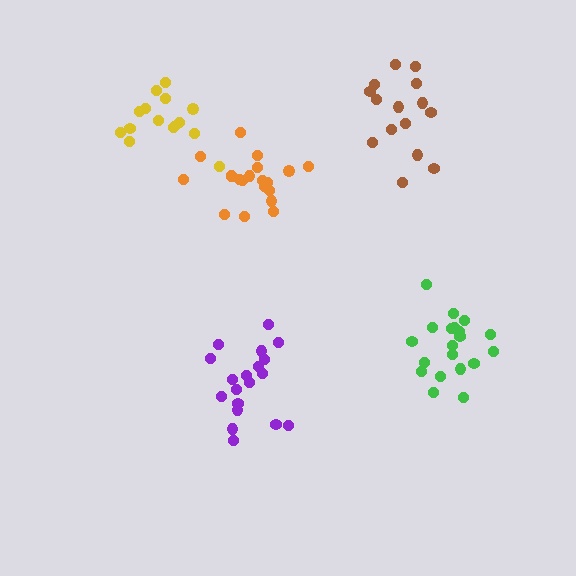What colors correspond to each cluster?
The clusters are colored: orange, purple, green, brown, yellow.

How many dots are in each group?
Group 1: 20 dots, Group 2: 19 dots, Group 3: 20 dots, Group 4: 15 dots, Group 5: 15 dots (89 total).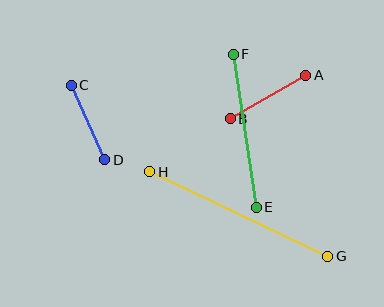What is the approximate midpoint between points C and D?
The midpoint is at approximately (88, 122) pixels.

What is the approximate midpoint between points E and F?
The midpoint is at approximately (245, 131) pixels.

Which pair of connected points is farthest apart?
Points G and H are farthest apart.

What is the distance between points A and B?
The distance is approximately 87 pixels.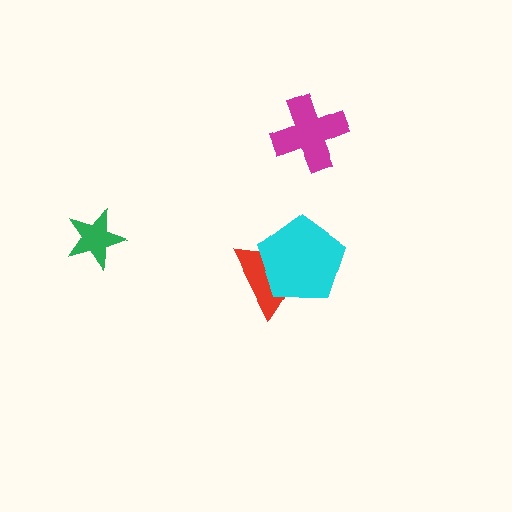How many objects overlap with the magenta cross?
0 objects overlap with the magenta cross.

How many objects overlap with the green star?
0 objects overlap with the green star.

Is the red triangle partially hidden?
Yes, it is partially covered by another shape.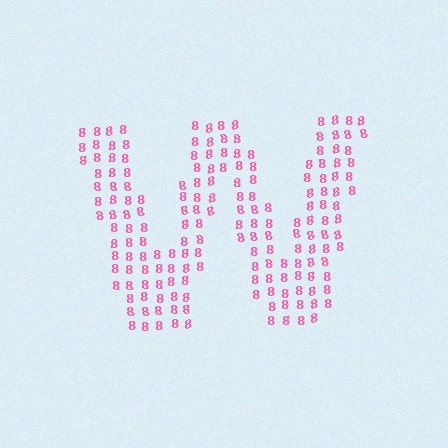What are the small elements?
The small elements are digit 8's.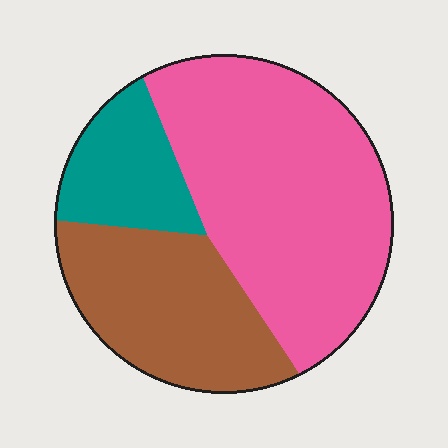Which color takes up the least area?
Teal, at roughly 15%.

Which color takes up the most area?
Pink, at roughly 55%.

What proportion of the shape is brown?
Brown takes up about one third (1/3) of the shape.